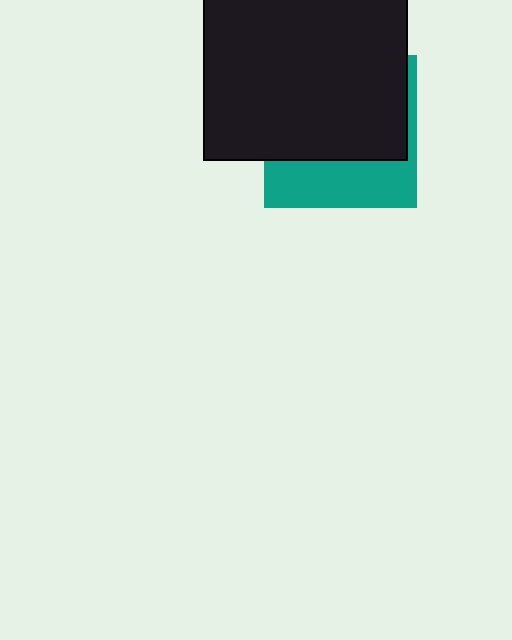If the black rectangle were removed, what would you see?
You would see the complete teal square.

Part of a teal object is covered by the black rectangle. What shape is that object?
It is a square.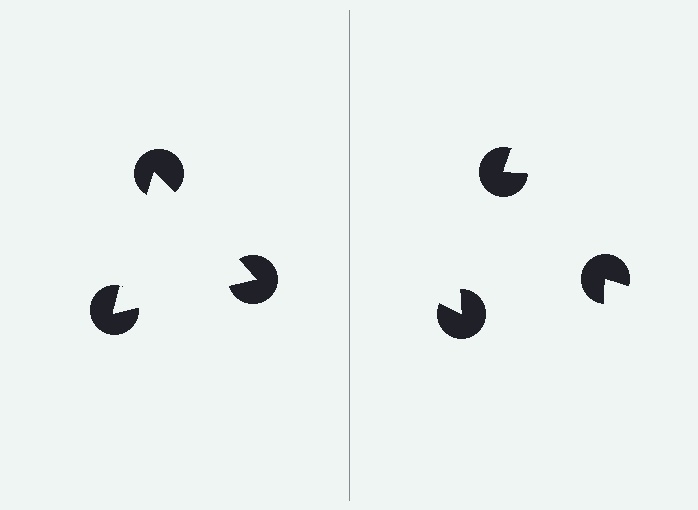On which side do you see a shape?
An illusory triangle appears on the left side. On the right side the wedge cuts are rotated, so no coherent shape forms.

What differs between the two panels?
The pac-man discs are positioned identically on both sides; only the wedge orientations differ. On the left they align to a triangle; on the right they are misaligned.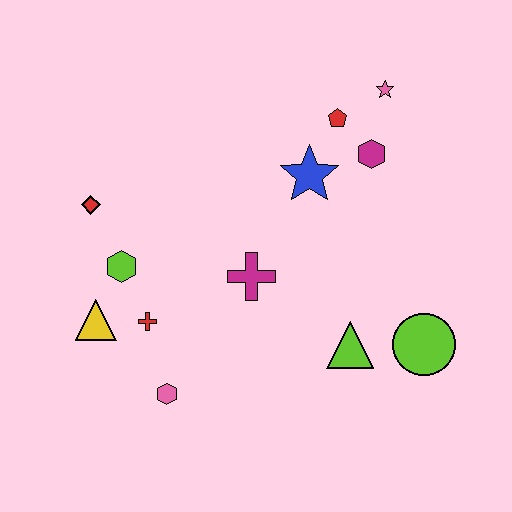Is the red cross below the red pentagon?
Yes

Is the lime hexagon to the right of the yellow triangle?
Yes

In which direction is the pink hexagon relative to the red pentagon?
The pink hexagon is below the red pentagon.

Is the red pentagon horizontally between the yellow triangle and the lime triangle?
Yes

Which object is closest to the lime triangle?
The lime circle is closest to the lime triangle.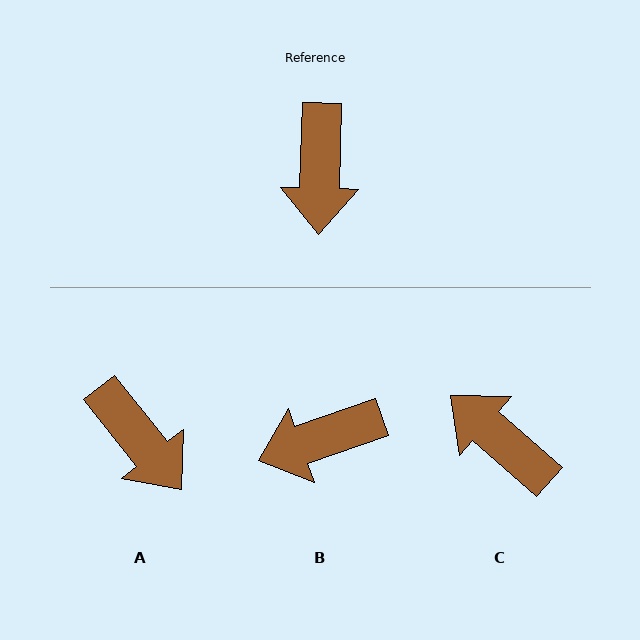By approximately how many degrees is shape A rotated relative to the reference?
Approximately 40 degrees counter-clockwise.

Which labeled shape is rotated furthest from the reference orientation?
C, about 130 degrees away.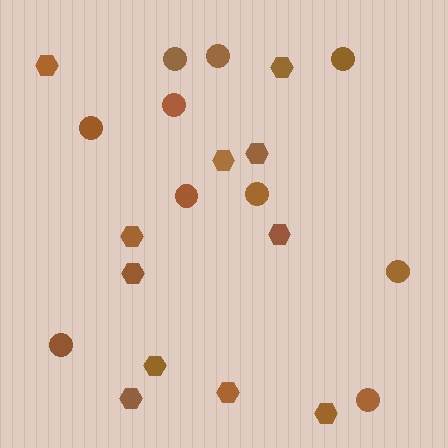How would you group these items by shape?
There are 2 groups: one group of hexagons (11) and one group of circles (10).